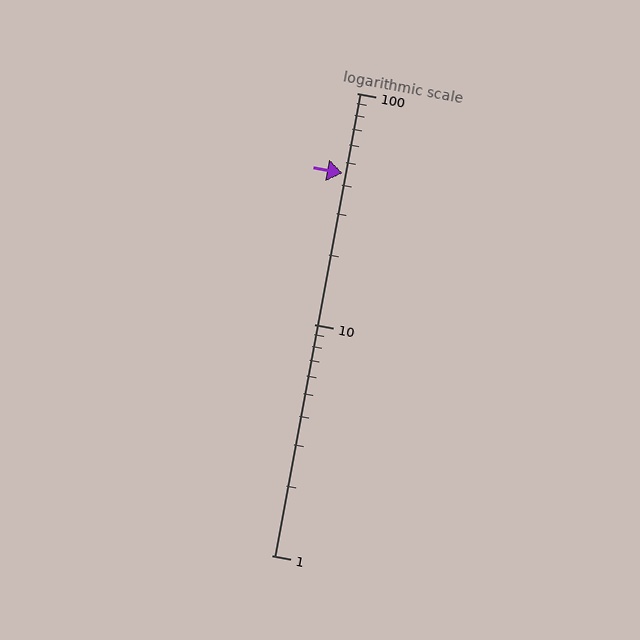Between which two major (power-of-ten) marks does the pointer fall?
The pointer is between 10 and 100.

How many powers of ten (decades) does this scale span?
The scale spans 2 decades, from 1 to 100.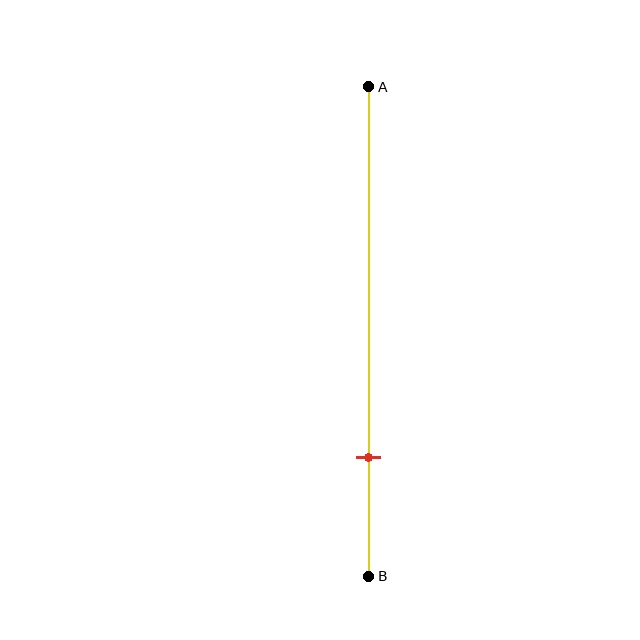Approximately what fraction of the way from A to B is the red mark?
The red mark is approximately 75% of the way from A to B.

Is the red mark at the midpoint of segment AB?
No, the mark is at about 75% from A, not at the 50% midpoint.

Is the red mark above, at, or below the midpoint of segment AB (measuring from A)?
The red mark is below the midpoint of segment AB.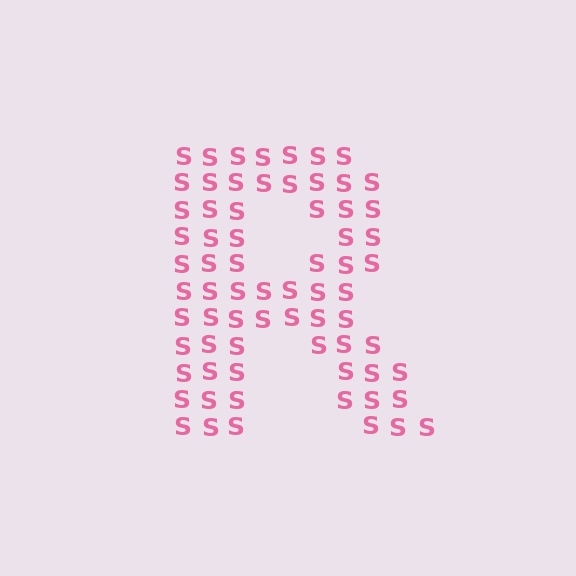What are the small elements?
The small elements are letter S's.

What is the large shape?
The large shape is the letter R.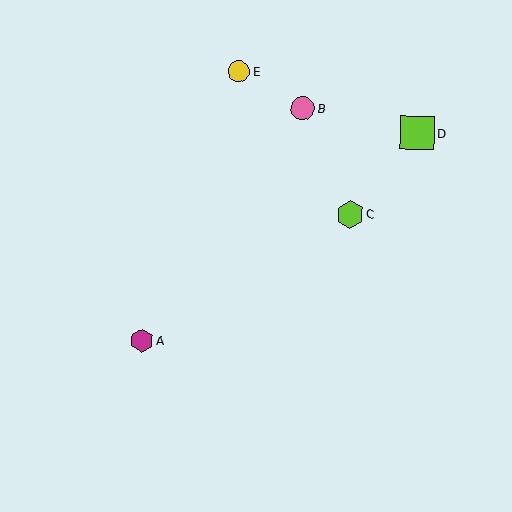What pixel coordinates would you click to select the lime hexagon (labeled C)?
Click at (350, 214) to select the lime hexagon C.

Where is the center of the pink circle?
The center of the pink circle is at (303, 108).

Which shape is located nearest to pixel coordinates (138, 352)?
The magenta hexagon (labeled A) at (142, 340) is nearest to that location.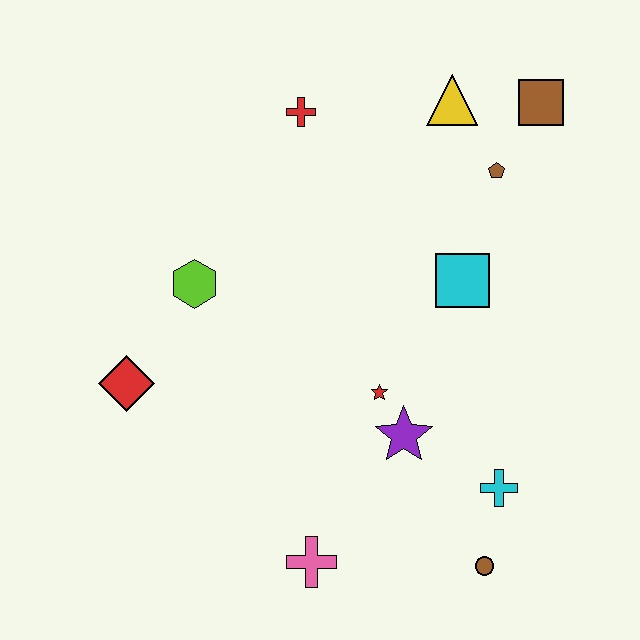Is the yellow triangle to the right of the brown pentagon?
No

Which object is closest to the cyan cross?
The brown circle is closest to the cyan cross.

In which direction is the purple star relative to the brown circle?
The purple star is above the brown circle.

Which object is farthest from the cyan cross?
The red cross is farthest from the cyan cross.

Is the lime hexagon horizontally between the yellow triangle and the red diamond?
Yes